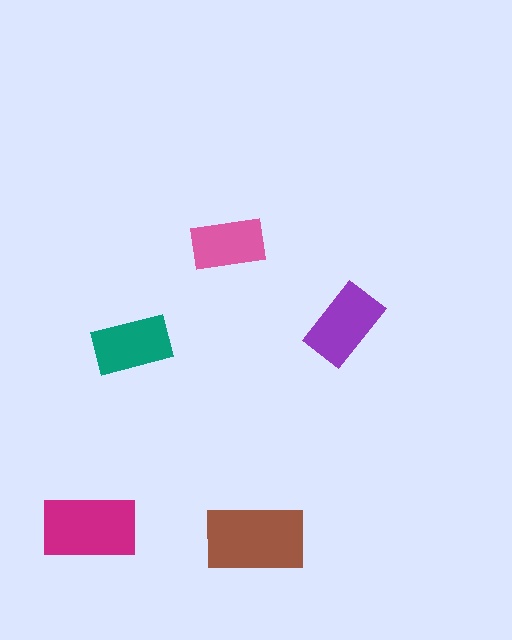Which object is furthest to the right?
The purple rectangle is rightmost.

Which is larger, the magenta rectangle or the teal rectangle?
The magenta one.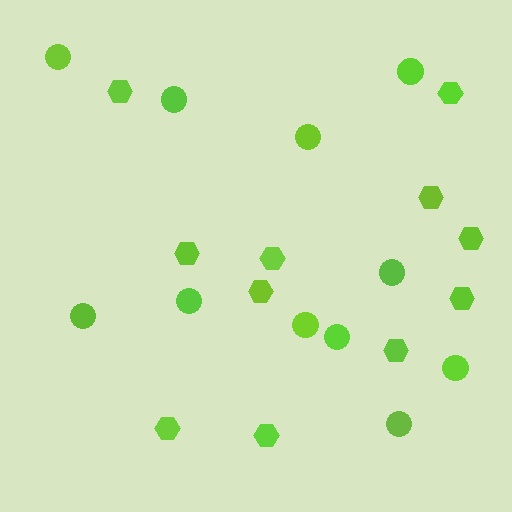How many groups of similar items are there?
There are 2 groups: one group of circles (11) and one group of hexagons (11).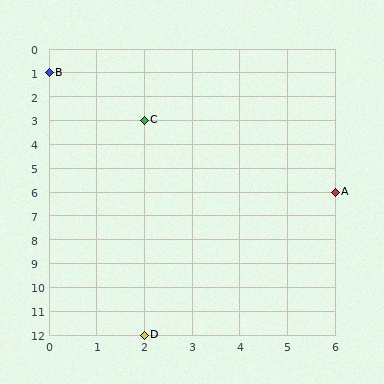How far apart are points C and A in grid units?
Points C and A are 4 columns and 3 rows apart (about 5.0 grid units diagonally).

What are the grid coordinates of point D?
Point D is at grid coordinates (2, 12).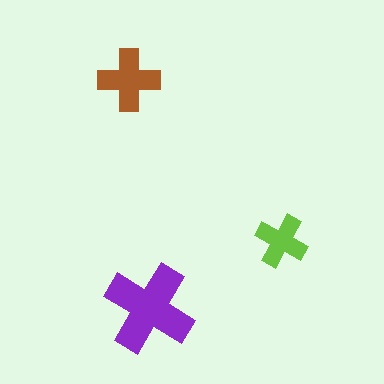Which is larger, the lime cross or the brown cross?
The brown one.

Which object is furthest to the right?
The lime cross is rightmost.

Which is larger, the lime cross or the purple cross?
The purple one.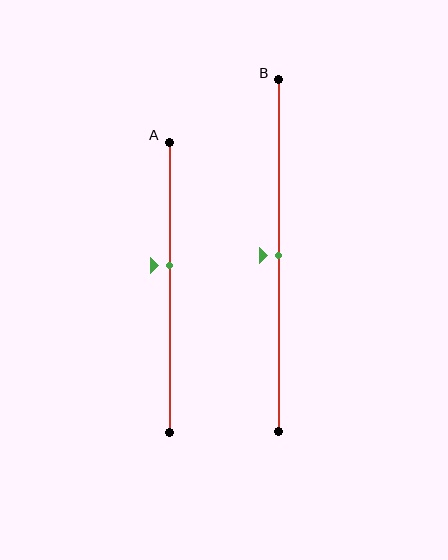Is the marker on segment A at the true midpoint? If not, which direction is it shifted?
No, the marker on segment A is shifted upward by about 8% of the segment length.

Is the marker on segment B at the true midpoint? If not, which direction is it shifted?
Yes, the marker on segment B is at the true midpoint.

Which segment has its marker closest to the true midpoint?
Segment B has its marker closest to the true midpoint.